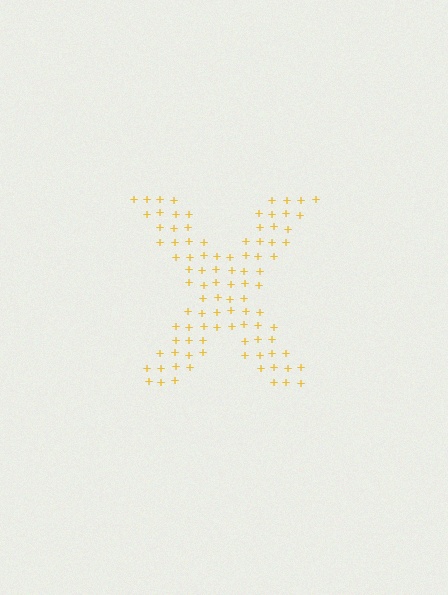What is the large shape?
The large shape is the letter X.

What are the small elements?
The small elements are plus signs.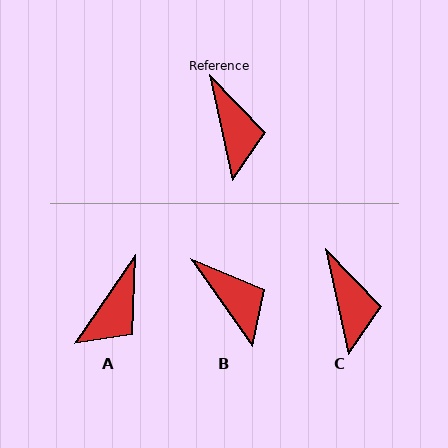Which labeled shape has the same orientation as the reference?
C.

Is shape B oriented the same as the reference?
No, it is off by about 23 degrees.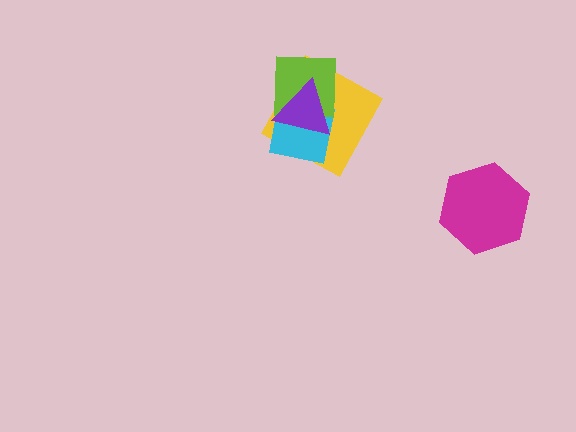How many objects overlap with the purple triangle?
3 objects overlap with the purple triangle.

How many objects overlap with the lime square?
3 objects overlap with the lime square.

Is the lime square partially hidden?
Yes, it is partially covered by another shape.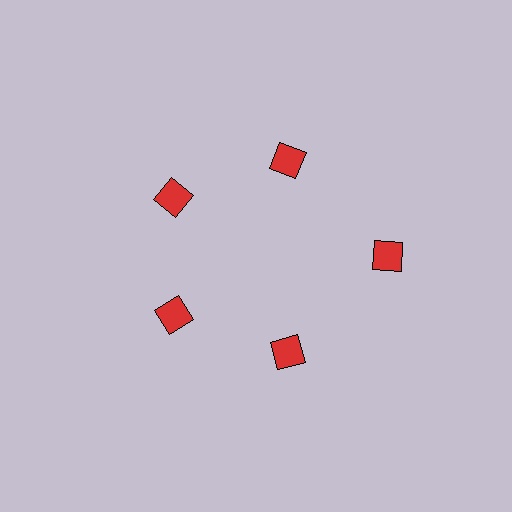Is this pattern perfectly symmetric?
No. The 5 red squares are arranged in a ring, but one element near the 3 o'clock position is pushed outward from the center, breaking the 5-fold rotational symmetry.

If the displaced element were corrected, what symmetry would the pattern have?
It would have 5-fold rotational symmetry — the pattern would map onto itself every 72 degrees.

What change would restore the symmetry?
The symmetry would be restored by moving it inward, back onto the ring so that all 5 squares sit at equal angles and equal distance from the center.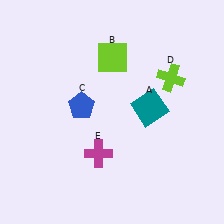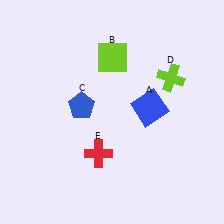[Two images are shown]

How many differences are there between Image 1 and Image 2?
There are 2 differences between the two images.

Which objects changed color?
A changed from teal to blue. E changed from magenta to red.